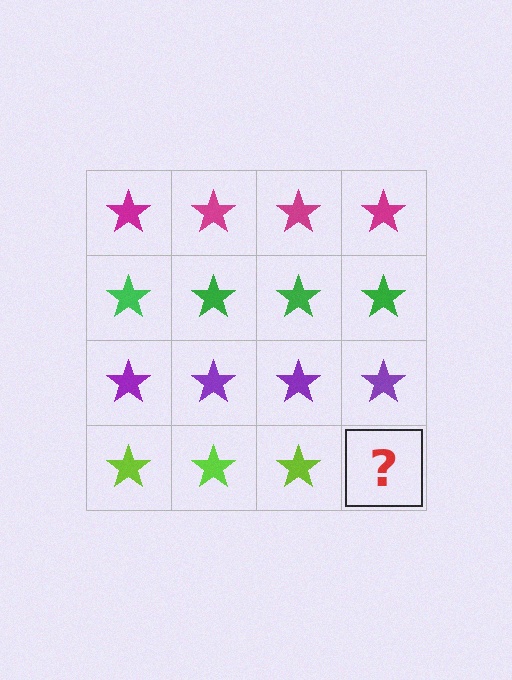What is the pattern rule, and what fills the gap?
The rule is that each row has a consistent color. The gap should be filled with a lime star.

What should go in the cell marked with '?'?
The missing cell should contain a lime star.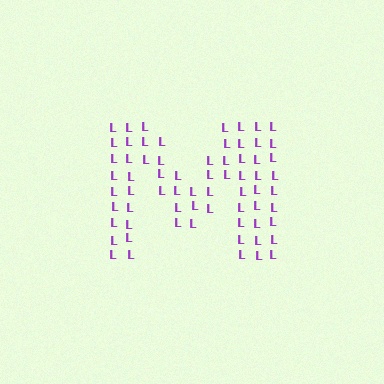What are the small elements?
The small elements are letter L's.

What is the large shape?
The large shape is the letter M.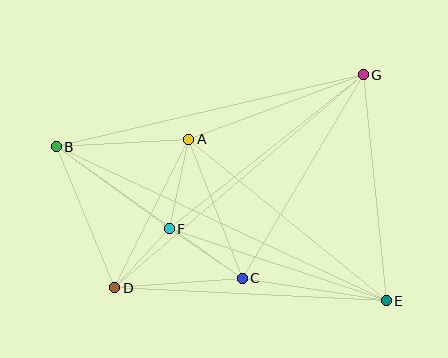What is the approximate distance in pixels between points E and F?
The distance between E and F is approximately 229 pixels.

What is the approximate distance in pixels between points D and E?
The distance between D and E is approximately 272 pixels.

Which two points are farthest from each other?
Points B and E are farthest from each other.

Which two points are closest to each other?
Points D and F are closest to each other.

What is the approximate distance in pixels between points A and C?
The distance between A and C is approximately 149 pixels.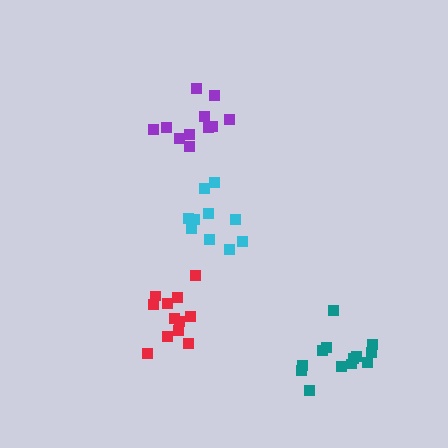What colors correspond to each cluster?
The clusters are colored: cyan, teal, purple, red.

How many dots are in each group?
Group 1: 10 dots, Group 2: 13 dots, Group 3: 12 dots, Group 4: 12 dots (47 total).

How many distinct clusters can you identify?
There are 4 distinct clusters.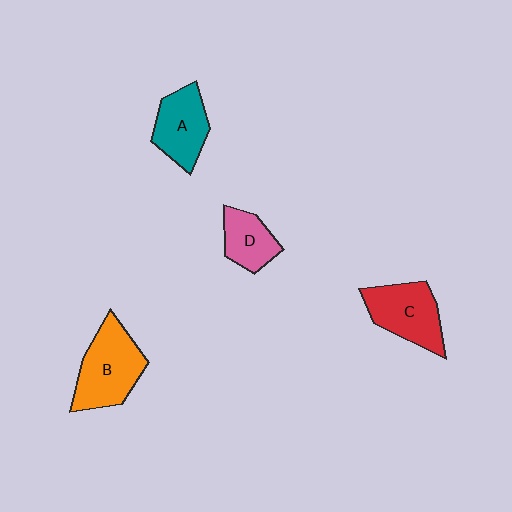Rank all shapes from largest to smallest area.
From largest to smallest: B (orange), C (red), A (teal), D (pink).